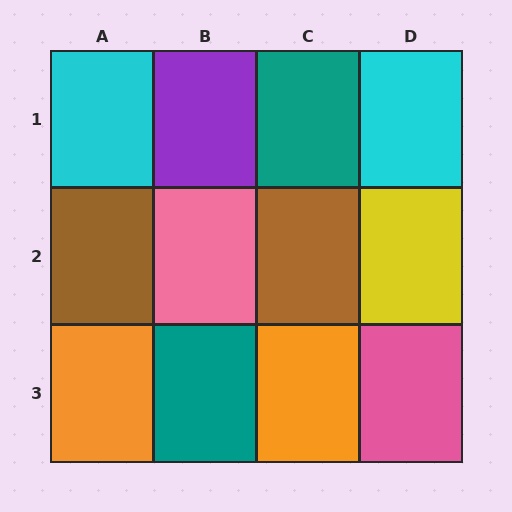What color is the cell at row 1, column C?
Teal.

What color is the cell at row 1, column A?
Cyan.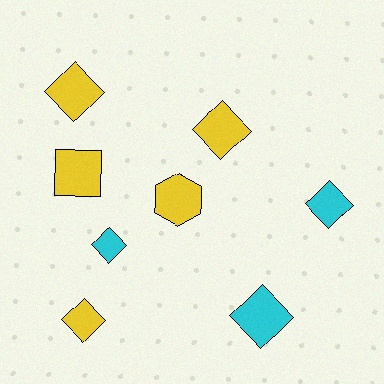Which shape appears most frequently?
Diamond, with 6 objects.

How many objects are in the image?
There are 8 objects.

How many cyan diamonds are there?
There are 3 cyan diamonds.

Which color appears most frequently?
Yellow, with 5 objects.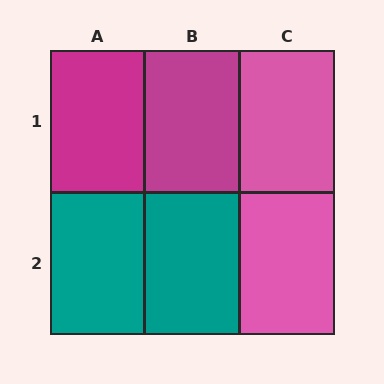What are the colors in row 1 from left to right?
Magenta, magenta, pink.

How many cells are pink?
2 cells are pink.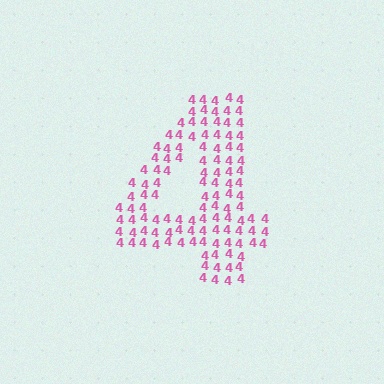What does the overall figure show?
The overall figure shows the digit 4.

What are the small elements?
The small elements are digit 4's.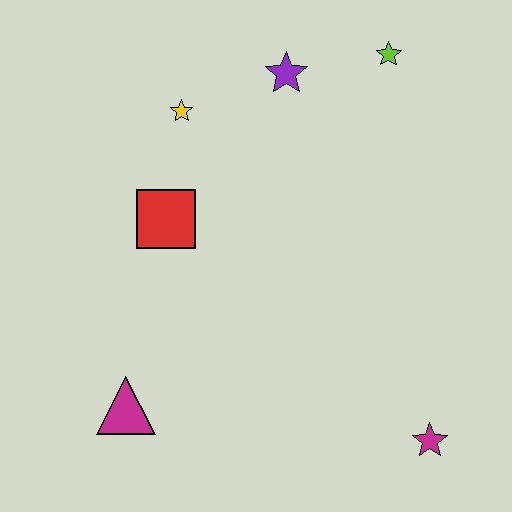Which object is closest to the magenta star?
The magenta triangle is closest to the magenta star.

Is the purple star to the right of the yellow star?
Yes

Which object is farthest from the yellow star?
The magenta star is farthest from the yellow star.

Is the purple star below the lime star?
Yes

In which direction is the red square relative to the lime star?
The red square is to the left of the lime star.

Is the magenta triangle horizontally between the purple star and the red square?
No